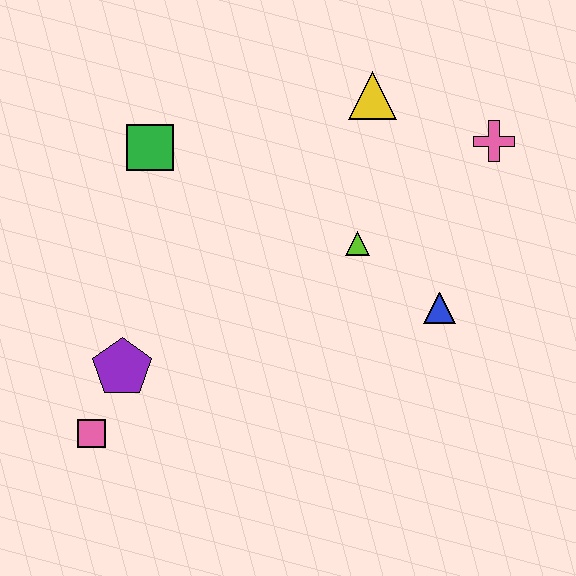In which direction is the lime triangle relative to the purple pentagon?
The lime triangle is to the right of the purple pentagon.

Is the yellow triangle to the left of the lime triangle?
No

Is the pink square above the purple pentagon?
No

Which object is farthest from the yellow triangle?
The pink square is farthest from the yellow triangle.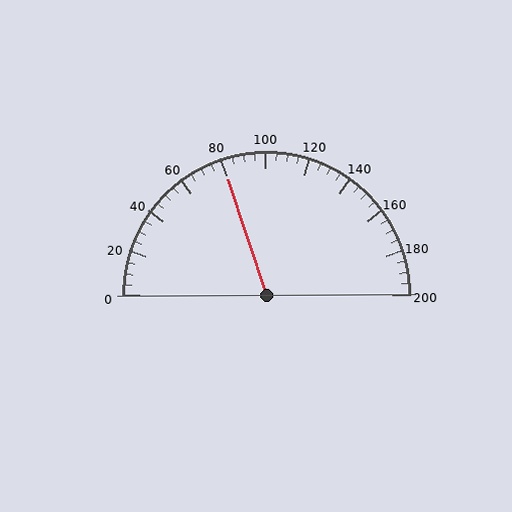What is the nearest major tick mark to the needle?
The nearest major tick mark is 80.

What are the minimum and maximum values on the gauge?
The gauge ranges from 0 to 200.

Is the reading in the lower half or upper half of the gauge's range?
The reading is in the lower half of the range (0 to 200).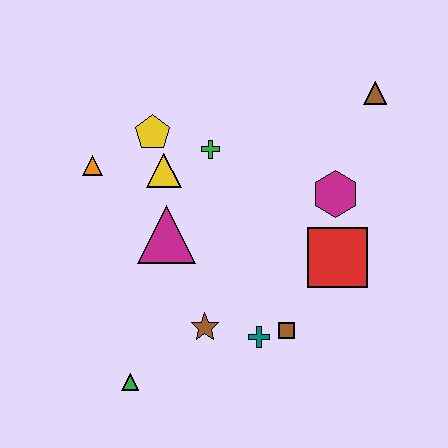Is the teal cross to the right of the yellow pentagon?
Yes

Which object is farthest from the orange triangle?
The brown triangle is farthest from the orange triangle.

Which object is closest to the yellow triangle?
The yellow pentagon is closest to the yellow triangle.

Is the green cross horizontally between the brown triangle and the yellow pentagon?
Yes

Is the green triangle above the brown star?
No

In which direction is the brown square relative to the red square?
The brown square is below the red square.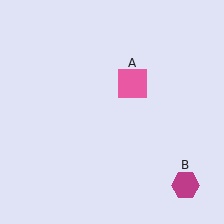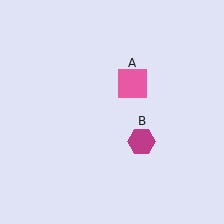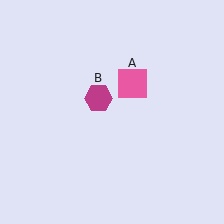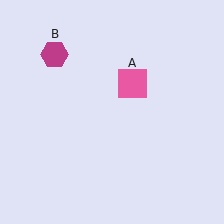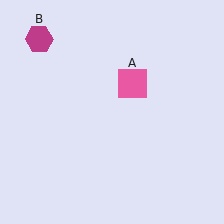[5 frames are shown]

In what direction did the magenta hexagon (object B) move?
The magenta hexagon (object B) moved up and to the left.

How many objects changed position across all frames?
1 object changed position: magenta hexagon (object B).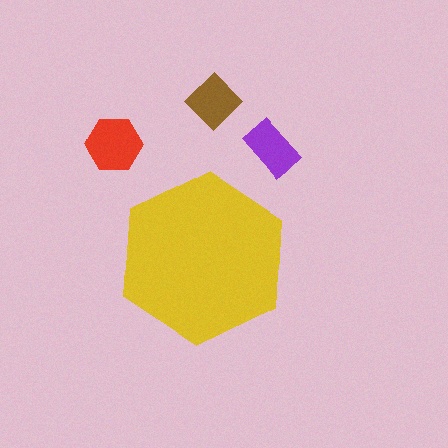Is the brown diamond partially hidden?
No, the brown diamond is fully visible.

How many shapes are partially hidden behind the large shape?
0 shapes are partially hidden.